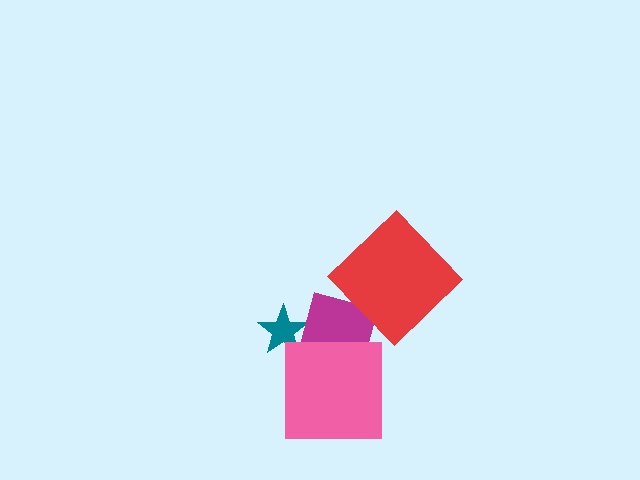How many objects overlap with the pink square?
1 object overlaps with the pink square.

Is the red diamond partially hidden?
No, no other shape covers it.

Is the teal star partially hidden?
Yes, it is partially covered by another shape.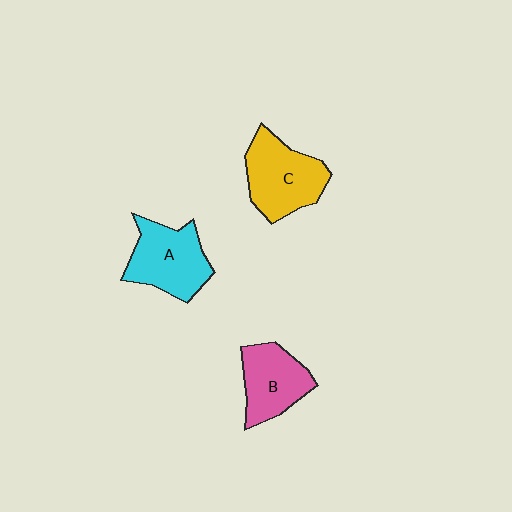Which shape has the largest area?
Shape C (yellow).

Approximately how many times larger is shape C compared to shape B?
Approximately 1.2 times.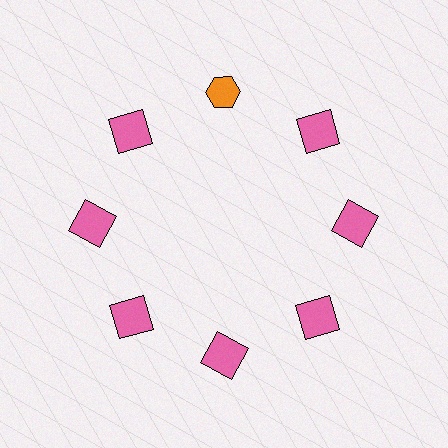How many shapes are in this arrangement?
There are 8 shapes arranged in a ring pattern.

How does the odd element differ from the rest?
It differs in both color (orange instead of pink) and shape (hexagon instead of square).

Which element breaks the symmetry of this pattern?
The orange hexagon at roughly the 12 o'clock position breaks the symmetry. All other shapes are pink squares.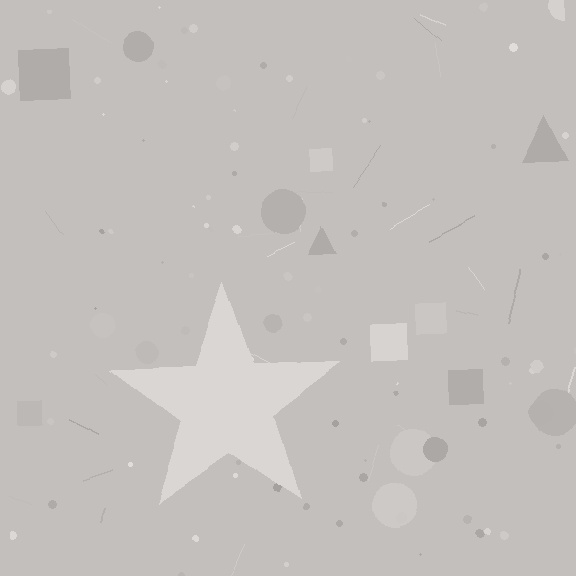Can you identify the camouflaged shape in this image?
The camouflaged shape is a star.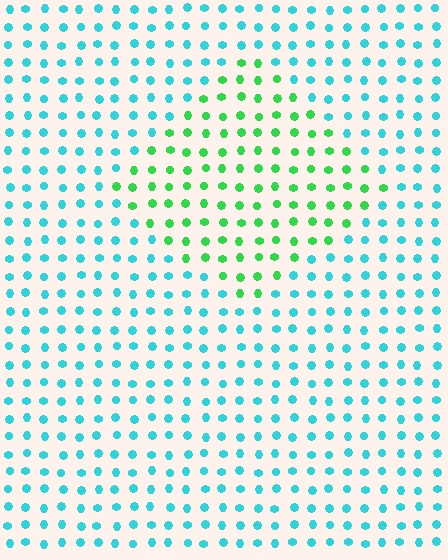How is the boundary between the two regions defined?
The boundary is defined purely by a slight shift in hue (about 53 degrees). Spacing, size, and orientation are identical on both sides.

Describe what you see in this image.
The image is filled with small cyan elements in a uniform arrangement. A diamond-shaped region is visible where the elements are tinted to a slightly different hue, forming a subtle color boundary.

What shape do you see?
I see a diamond.